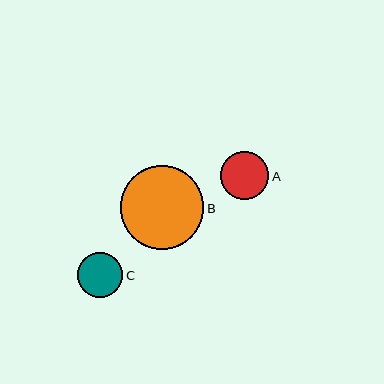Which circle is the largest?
Circle B is the largest with a size of approximately 84 pixels.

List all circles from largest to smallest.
From largest to smallest: B, A, C.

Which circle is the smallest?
Circle C is the smallest with a size of approximately 45 pixels.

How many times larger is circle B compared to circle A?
Circle B is approximately 1.8 times the size of circle A.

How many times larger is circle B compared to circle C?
Circle B is approximately 1.9 times the size of circle C.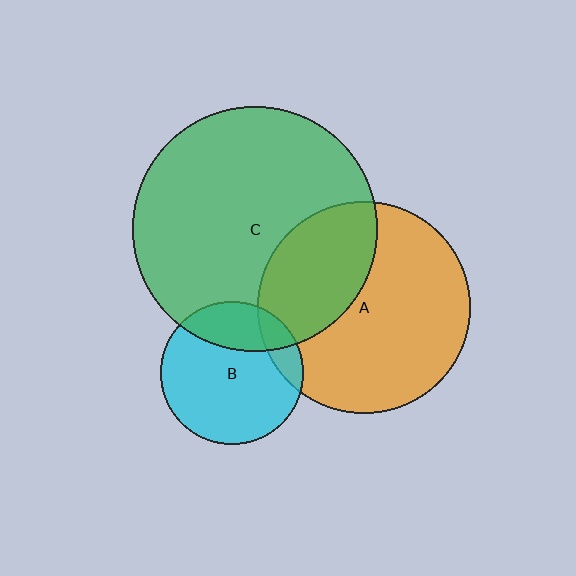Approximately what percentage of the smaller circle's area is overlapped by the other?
Approximately 10%.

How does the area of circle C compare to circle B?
Approximately 2.9 times.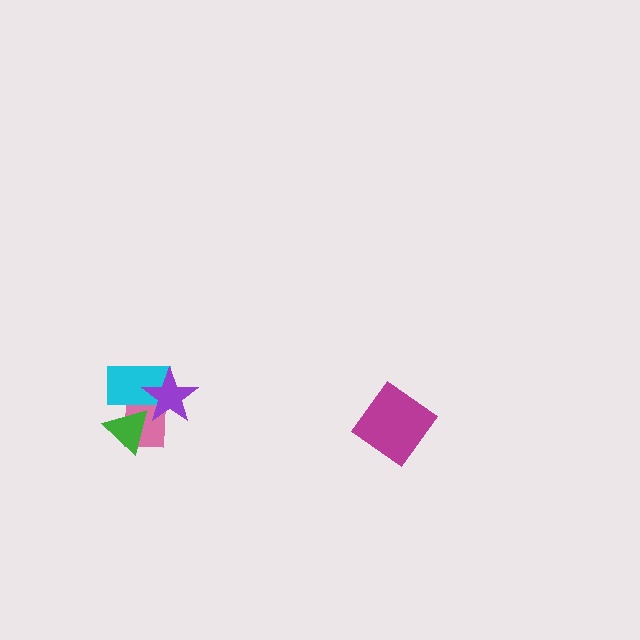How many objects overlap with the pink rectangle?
3 objects overlap with the pink rectangle.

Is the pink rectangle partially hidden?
Yes, it is partially covered by another shape.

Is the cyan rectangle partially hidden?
Yes, it is partially covered by another shape.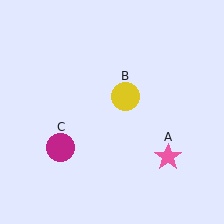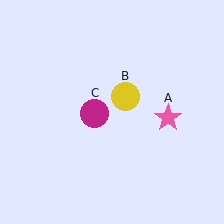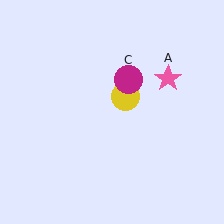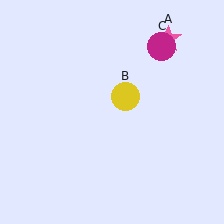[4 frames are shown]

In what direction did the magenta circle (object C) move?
The magenta circle (object C) moved up and to the right.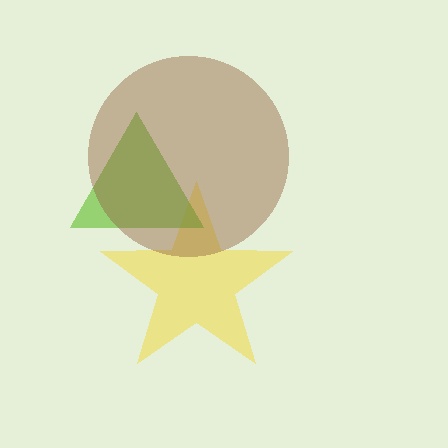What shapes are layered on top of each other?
The layered shapes are: a yellow star, a lime triangle, a brown circle.